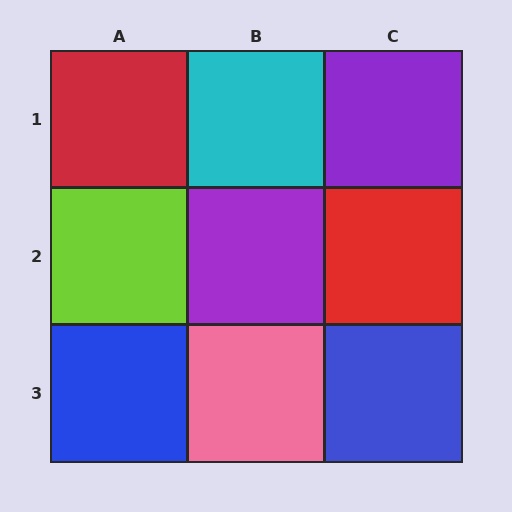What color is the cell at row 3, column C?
Blue.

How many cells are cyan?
1 cell is cyan.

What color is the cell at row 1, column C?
Purple.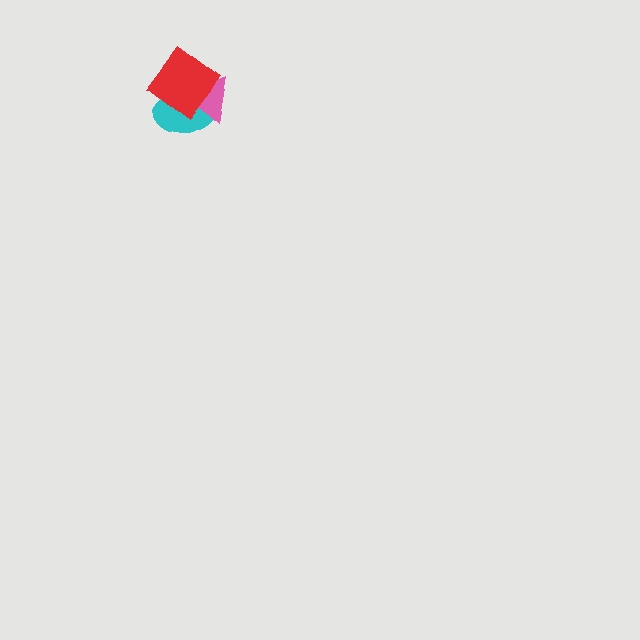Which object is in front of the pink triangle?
The red diamond is in front of the pink triangle.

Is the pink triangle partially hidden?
Yes, it is partially covered by another shape.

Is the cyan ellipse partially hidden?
Yes, it is partially covered by another shape.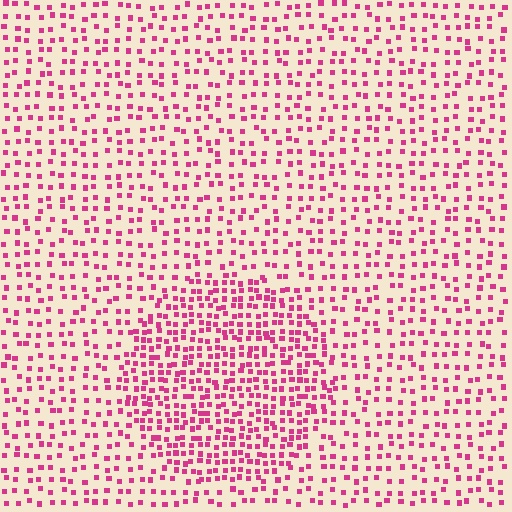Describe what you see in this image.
The image contains small magenta elements arranged at two different densities. A circle-shaped region is visible where the elements are more densely packed than the surrounding area.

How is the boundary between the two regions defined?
The boundary is defined by a change in element density (approximately 1.9x ratio). All elements are the same color, size, and shape.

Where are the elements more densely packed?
The elements are more densely packed inside the circle boundary.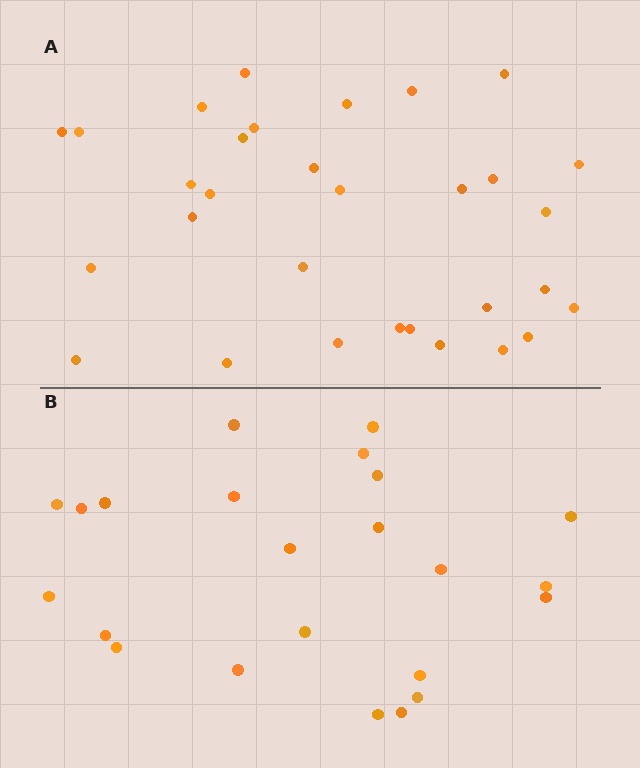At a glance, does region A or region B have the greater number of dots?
Region A (the top region) has more dots.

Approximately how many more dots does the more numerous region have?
Region A has roughly 8 or so more dots than region B.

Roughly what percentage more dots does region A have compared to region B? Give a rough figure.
About 35% more.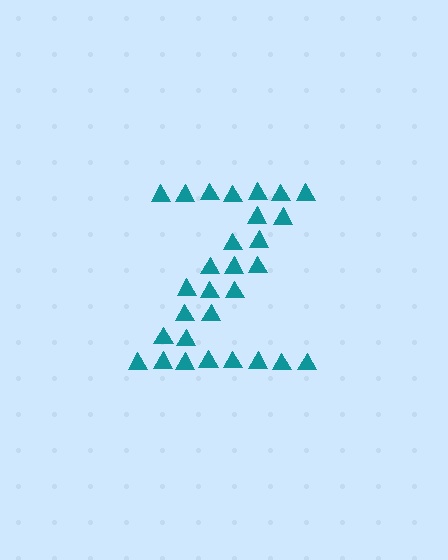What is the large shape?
The large shape is the letter Z.